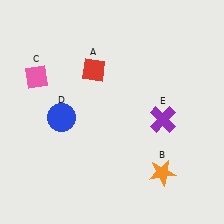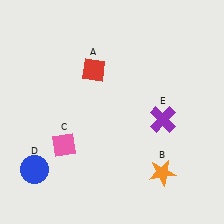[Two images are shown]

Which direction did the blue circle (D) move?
The blue circle (D) moved down.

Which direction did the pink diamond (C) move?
The pink diamond (C) moved down.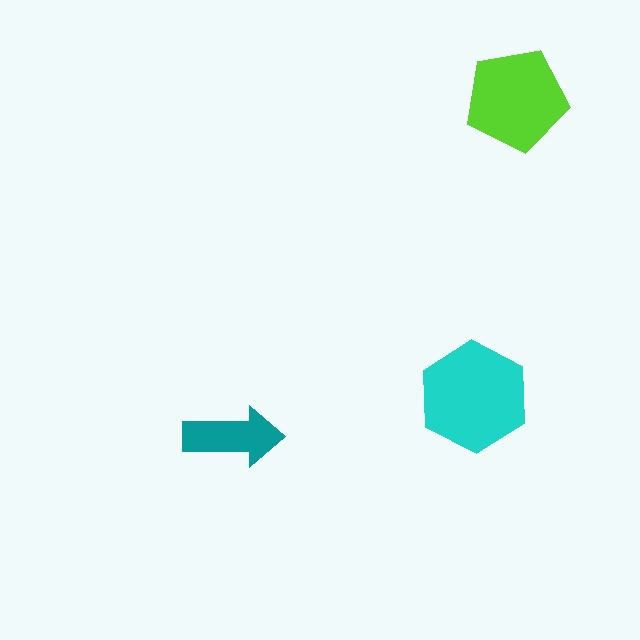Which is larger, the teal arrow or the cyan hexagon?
The cyan hexagon.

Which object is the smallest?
The teal arrow.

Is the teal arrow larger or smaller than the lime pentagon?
Smaller.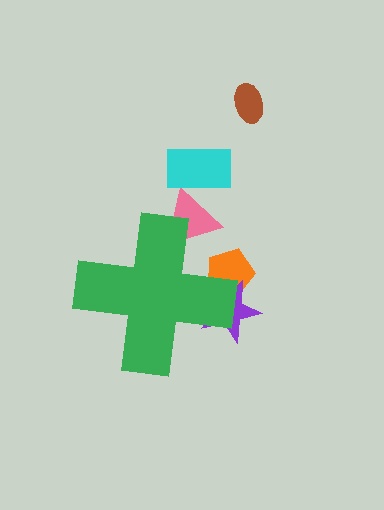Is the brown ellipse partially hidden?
No, the brown ellipse is fully visible.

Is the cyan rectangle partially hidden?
No, the cyan rectangle is fully visible.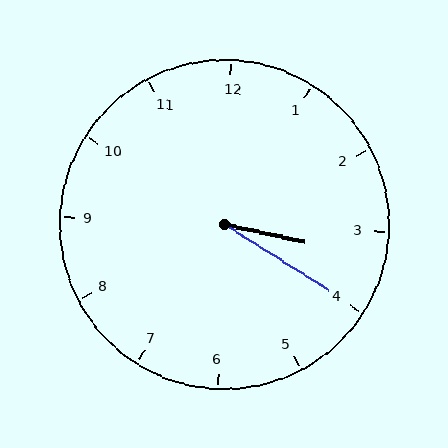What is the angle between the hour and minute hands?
Approximately 20 degrees.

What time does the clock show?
3:20.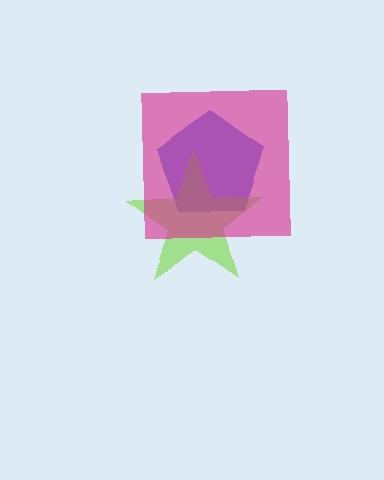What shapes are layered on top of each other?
The layered shapes are: a blue pentagon, a lime star, a magenta square.